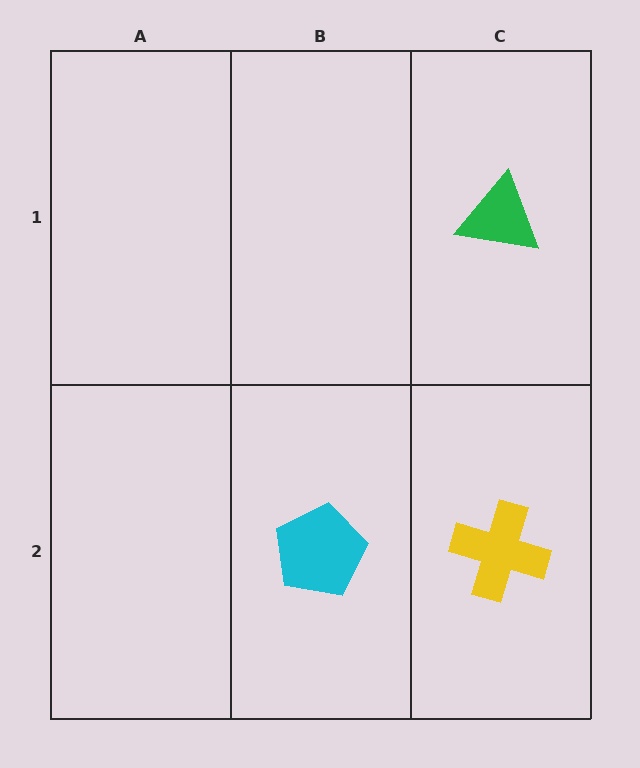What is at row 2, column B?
A cyan pentagon.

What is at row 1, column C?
A green triangle.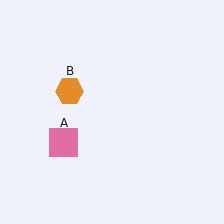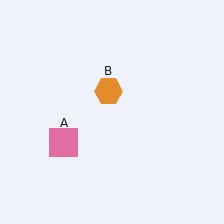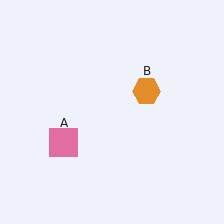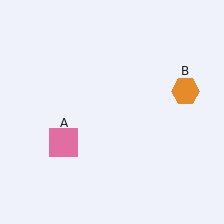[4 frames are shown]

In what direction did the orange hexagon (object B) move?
The orange hexagon (object B) moved right.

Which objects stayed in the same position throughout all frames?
Pink square (object A) remained stationary.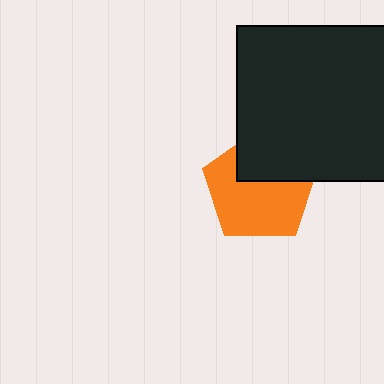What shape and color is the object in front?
The object in front is a black square.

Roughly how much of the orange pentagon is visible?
About half of it is visible (roughly 65%).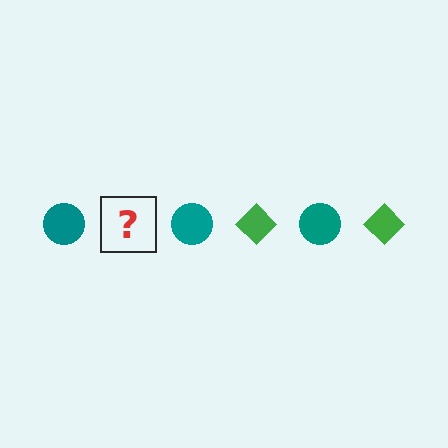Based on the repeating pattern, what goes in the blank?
The blank should be a green diamond.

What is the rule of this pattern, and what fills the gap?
The rule is that the pattern alternates between teal circle and green diamond. The gap should be filled with a green diamond.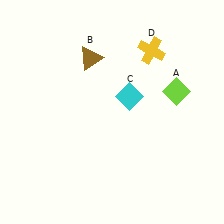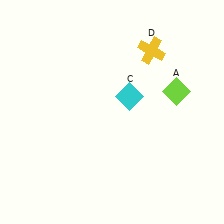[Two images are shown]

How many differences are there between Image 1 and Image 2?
There is 1 difference between the two images.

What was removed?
The brown triangle (B) was removed in Image 2.